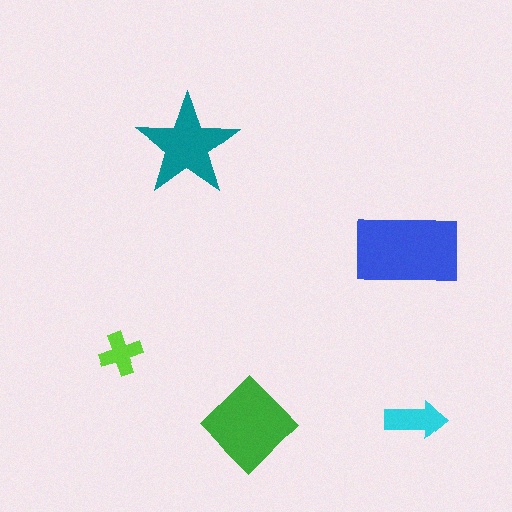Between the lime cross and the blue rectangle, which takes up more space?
The blue rectangle.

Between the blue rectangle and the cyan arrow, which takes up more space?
The blue rectangle.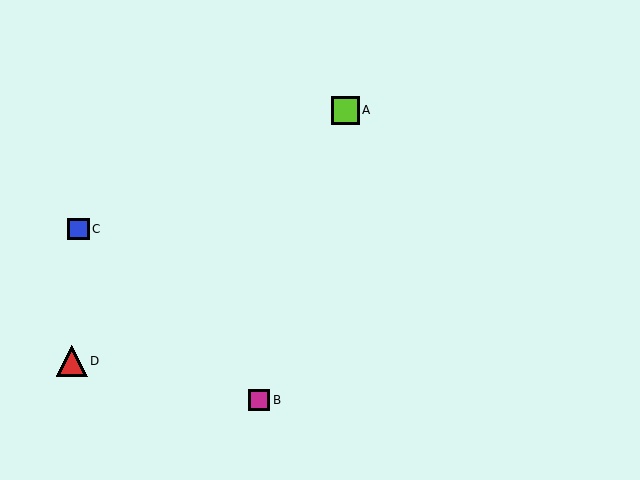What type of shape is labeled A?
Shape A is a lime square.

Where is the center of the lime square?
The center of the lime square is at (345, 110).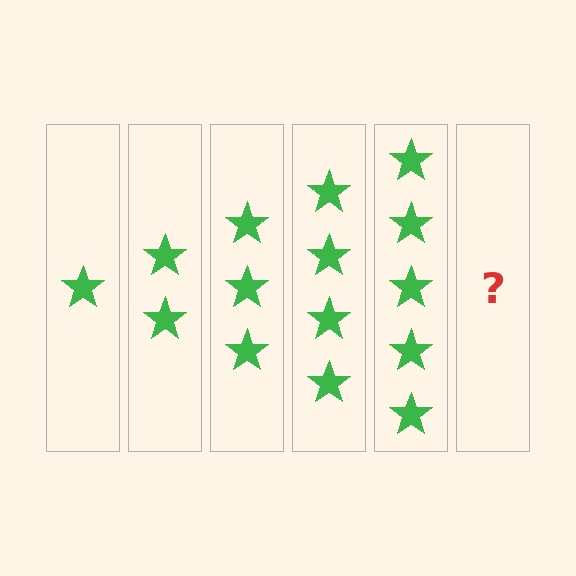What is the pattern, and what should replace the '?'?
The pattern is that each step adds one more star. The '?' should be 6 stars.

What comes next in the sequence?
The next element should be 6 stars.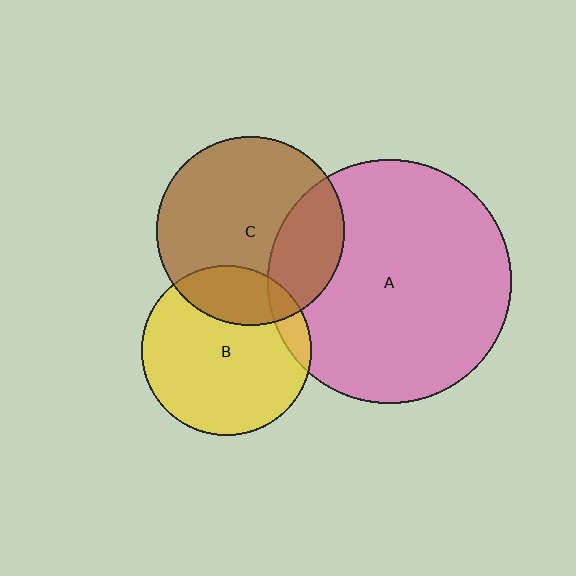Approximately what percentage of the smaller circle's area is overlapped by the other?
Approximately 25%.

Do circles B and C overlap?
Yes.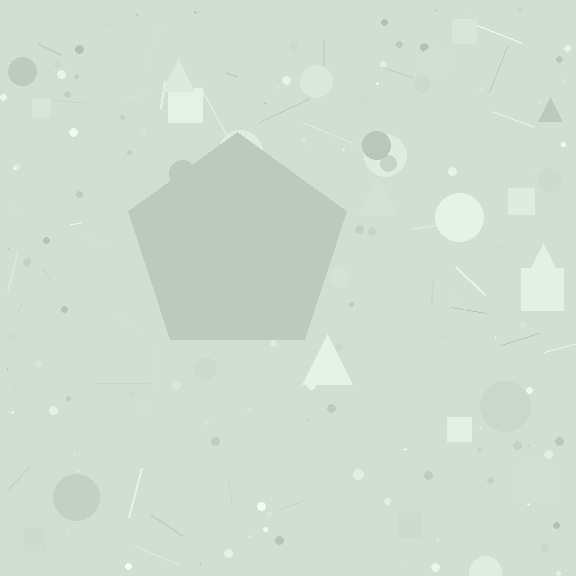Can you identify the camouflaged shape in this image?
The camouflaged shape is a pentagon.